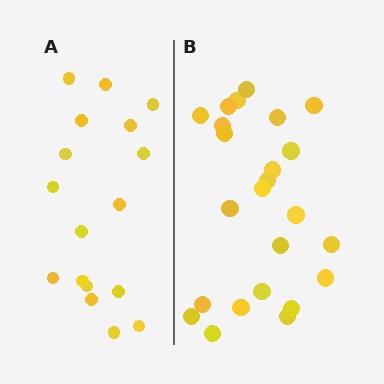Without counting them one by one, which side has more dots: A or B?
Region B (the right region) has more dots.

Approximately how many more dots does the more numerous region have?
Region B has roughly 8 or so more dots than region A.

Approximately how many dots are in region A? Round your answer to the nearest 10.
About 20 dots. (The exact count is 17, which rounds to 20.)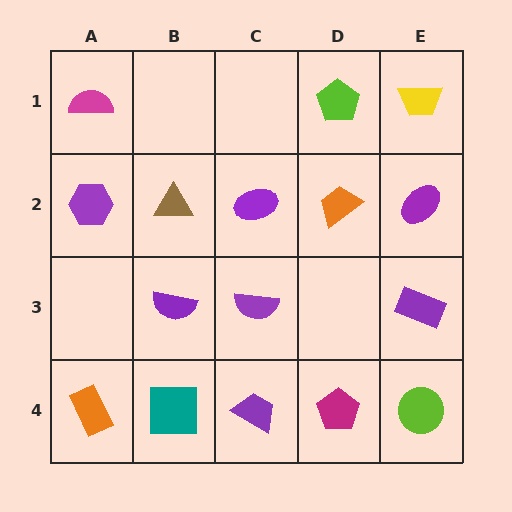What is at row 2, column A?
A purple hexagon.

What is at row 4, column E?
A lime circle.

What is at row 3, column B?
A purple semicircle.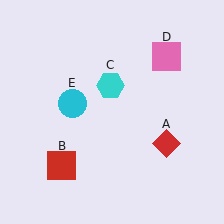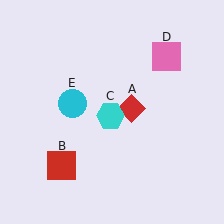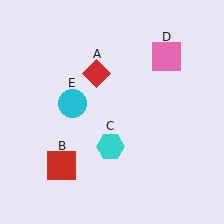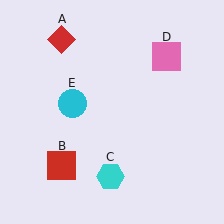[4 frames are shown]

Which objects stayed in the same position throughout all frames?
Red square (object B) and pink square (object D) and cyan circle (object E) remained stationary.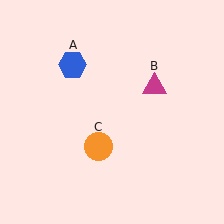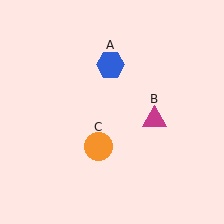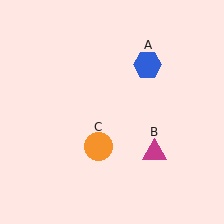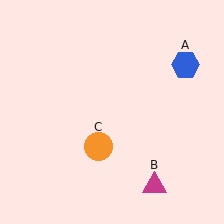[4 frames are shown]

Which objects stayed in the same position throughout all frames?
Orange circle (object C) remained stationary.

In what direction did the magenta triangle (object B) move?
The magenta triangle (object B) moved down.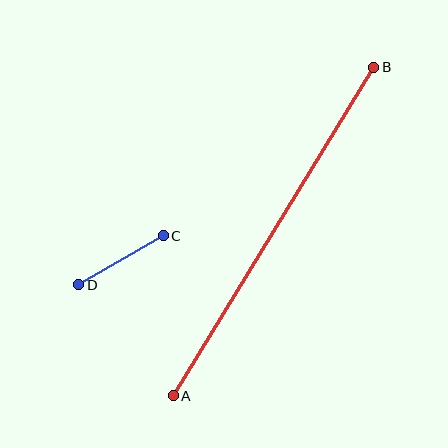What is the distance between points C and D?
The distance is approximately 97 pixels.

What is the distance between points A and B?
The distance is approximately 385 pixels.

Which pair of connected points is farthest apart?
Points A and B are farthest apart.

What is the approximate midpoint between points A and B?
The midpoint is at approximately (273, 231) pixels.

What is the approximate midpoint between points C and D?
The midpoint is at approximately (121, 260) pixels.